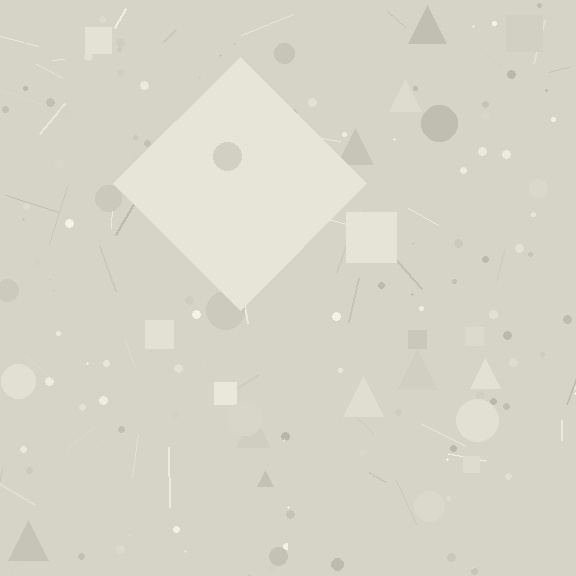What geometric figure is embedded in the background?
A diamond is embedded in the background.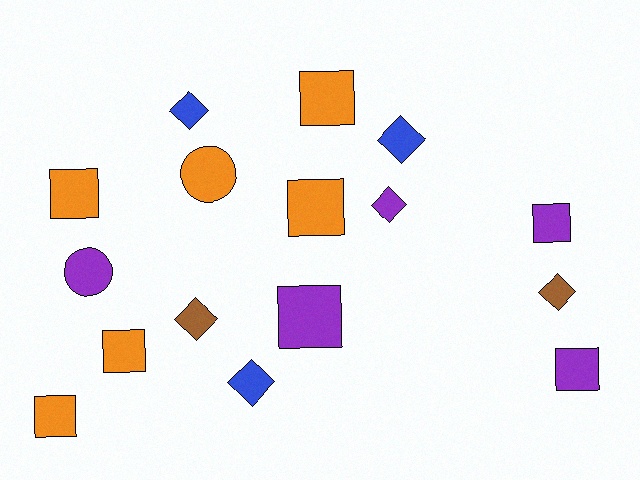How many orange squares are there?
There are 5 orange squares.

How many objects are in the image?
There are 16 objects.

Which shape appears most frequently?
Square, with 8 objects.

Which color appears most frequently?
Orange, with 6 objects.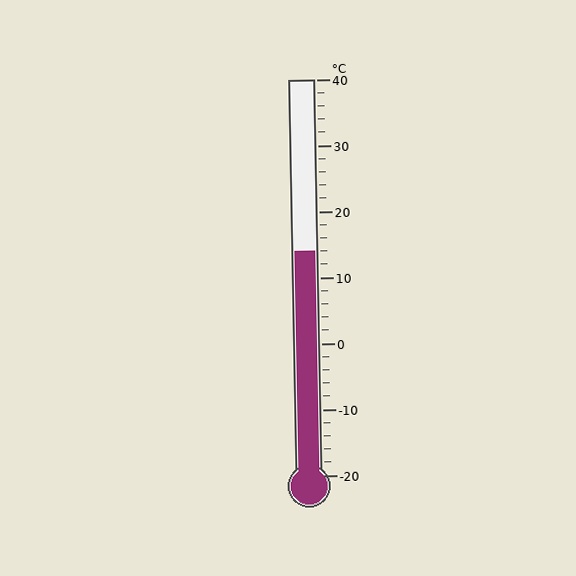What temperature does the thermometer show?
The thermometer shows approximately 14°C.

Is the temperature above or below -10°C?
The temperature is above -10°C.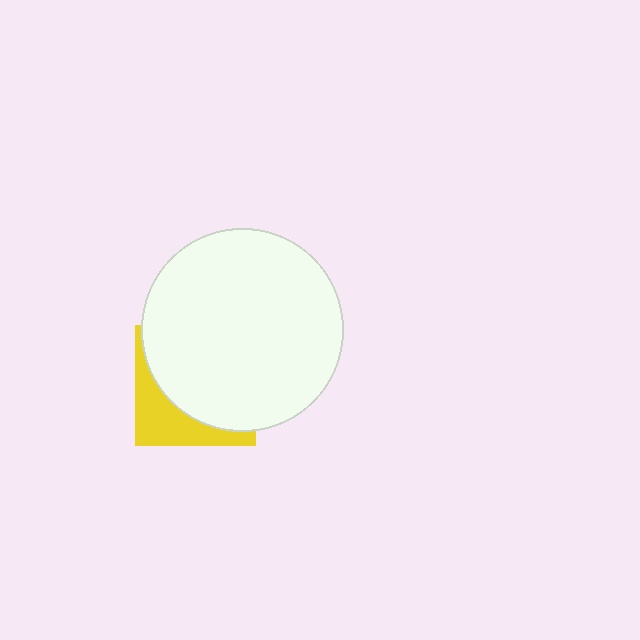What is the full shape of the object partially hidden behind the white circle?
The partially hidden object is a yellow square.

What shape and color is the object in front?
The object in front is a white circle.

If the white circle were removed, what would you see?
You would see the complete yellow square.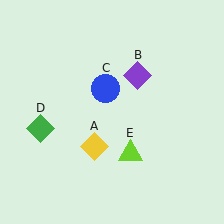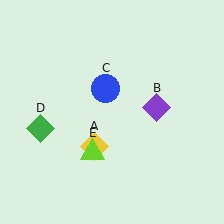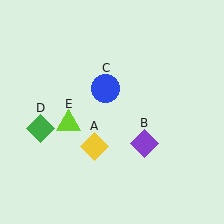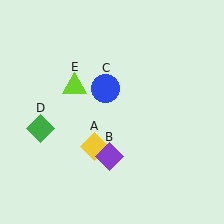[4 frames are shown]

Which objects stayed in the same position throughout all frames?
Yellow diamond (object A) and blue circle (object C) and green diamond (object D) remained stationary.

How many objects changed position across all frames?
2 objects changed position: purple diamond (object B), lime triangle (object E).